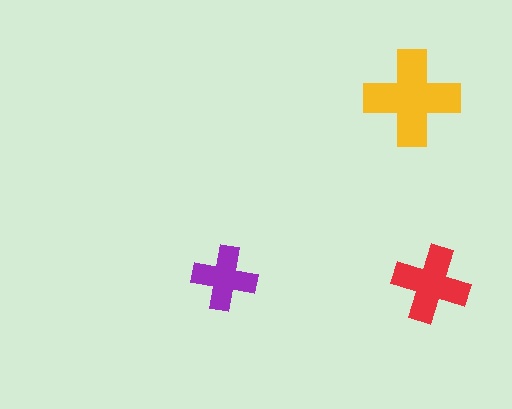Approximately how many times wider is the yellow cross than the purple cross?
About 1.5 times wider.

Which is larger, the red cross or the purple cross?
The red one.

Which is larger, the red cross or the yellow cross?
The yellow one.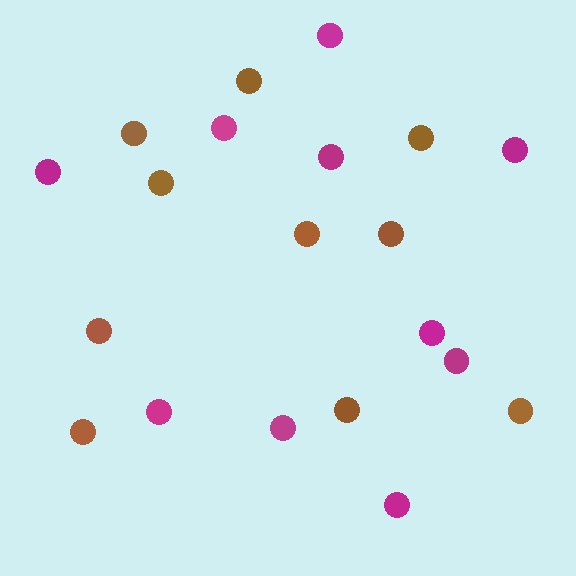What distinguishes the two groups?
There are 2 groups: one group of magenta circles (10) and one group of brown circles (10).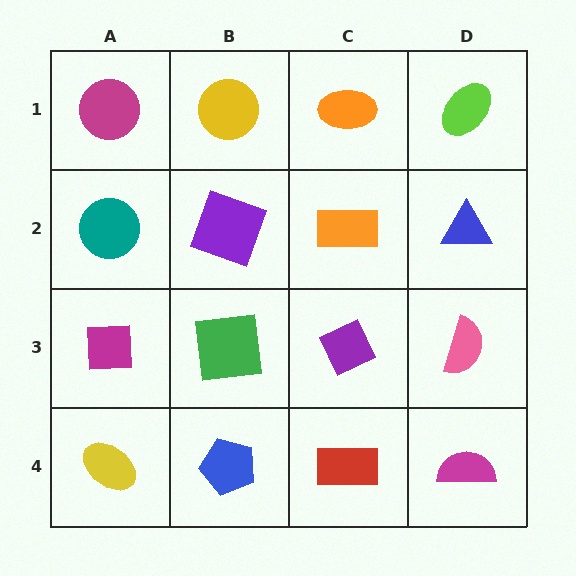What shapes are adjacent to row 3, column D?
A blue triangle (row 2, column D), a magenta semicircle (row 4, column D), a purple diamond (row 3, column C).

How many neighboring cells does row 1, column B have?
3.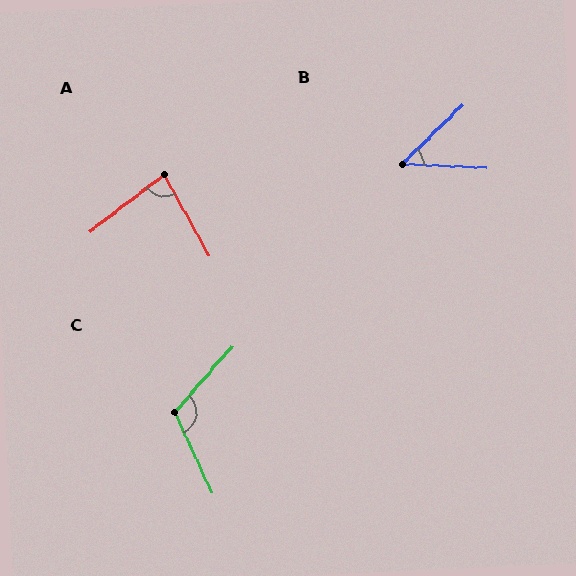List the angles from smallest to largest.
B (47°), A (82°), C (114°).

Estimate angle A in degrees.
Approximately 82 degrees.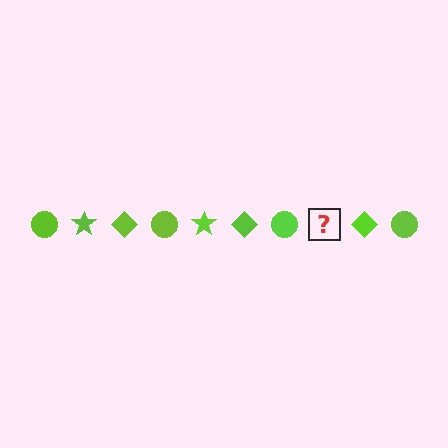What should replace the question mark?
The question mark should be replaced with a lime star.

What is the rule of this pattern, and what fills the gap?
The rule is that the pattern cycles through circle, star, diamond shapes in lime. The gap should be filled with a lime star.